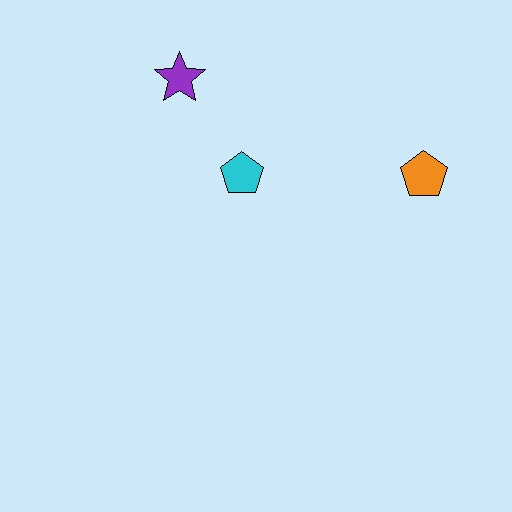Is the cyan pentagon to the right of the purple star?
Yes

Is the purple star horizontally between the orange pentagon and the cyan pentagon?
No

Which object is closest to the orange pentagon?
The cyan pentagon is closest to the orange pentagon.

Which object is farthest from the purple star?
The orange pentagon is farthest from the purple star.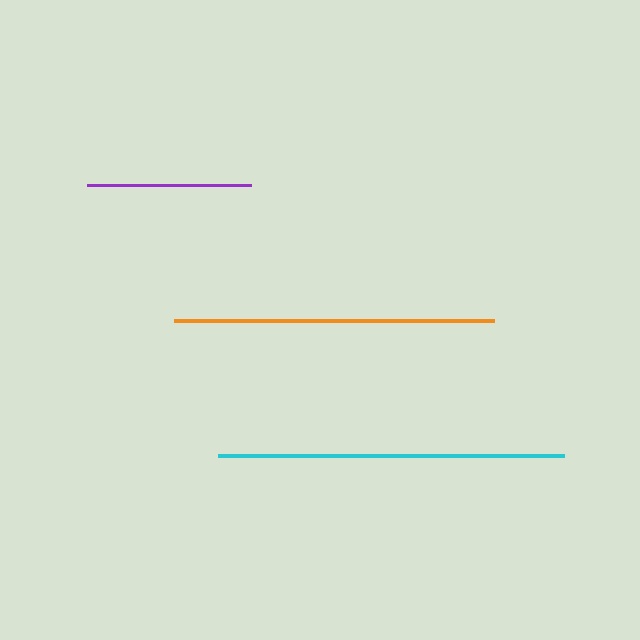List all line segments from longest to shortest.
From longest to shortest: cyan, orange, purple.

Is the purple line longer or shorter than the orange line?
The orange line is longer than the purple line.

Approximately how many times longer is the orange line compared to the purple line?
The orange line is approximately 1.9 times the length of the purple line.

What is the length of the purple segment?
The purple segment is approximately 164 pixels long.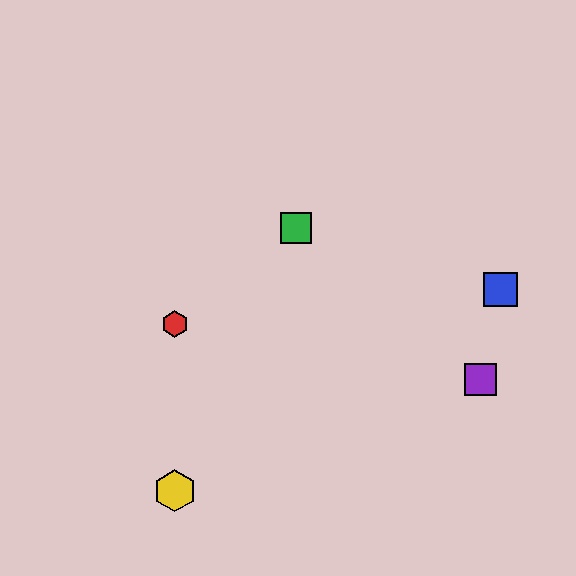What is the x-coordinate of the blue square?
The blue square is at x≈500.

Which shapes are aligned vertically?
The red hexagon, the yellow hexagon are aligned vertically.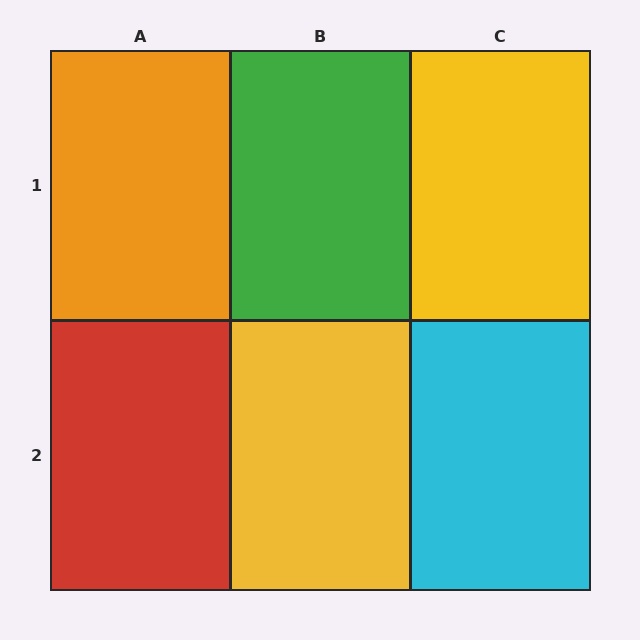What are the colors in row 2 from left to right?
Red, yellow, cyan.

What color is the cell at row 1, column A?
Orange.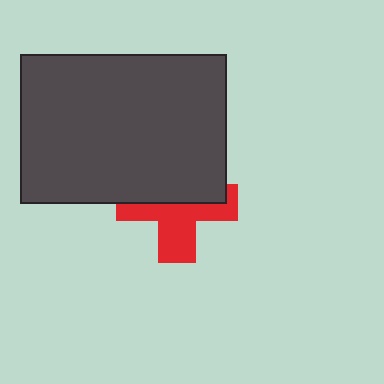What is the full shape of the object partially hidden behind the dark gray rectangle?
The partially hidden object is a red cross.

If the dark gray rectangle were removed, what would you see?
You would see the complete red cross.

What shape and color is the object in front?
The object in front is a dark gray rectangle.